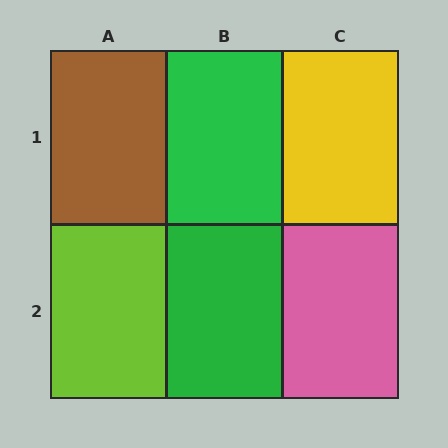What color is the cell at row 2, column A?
Lime.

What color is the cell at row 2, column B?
Green.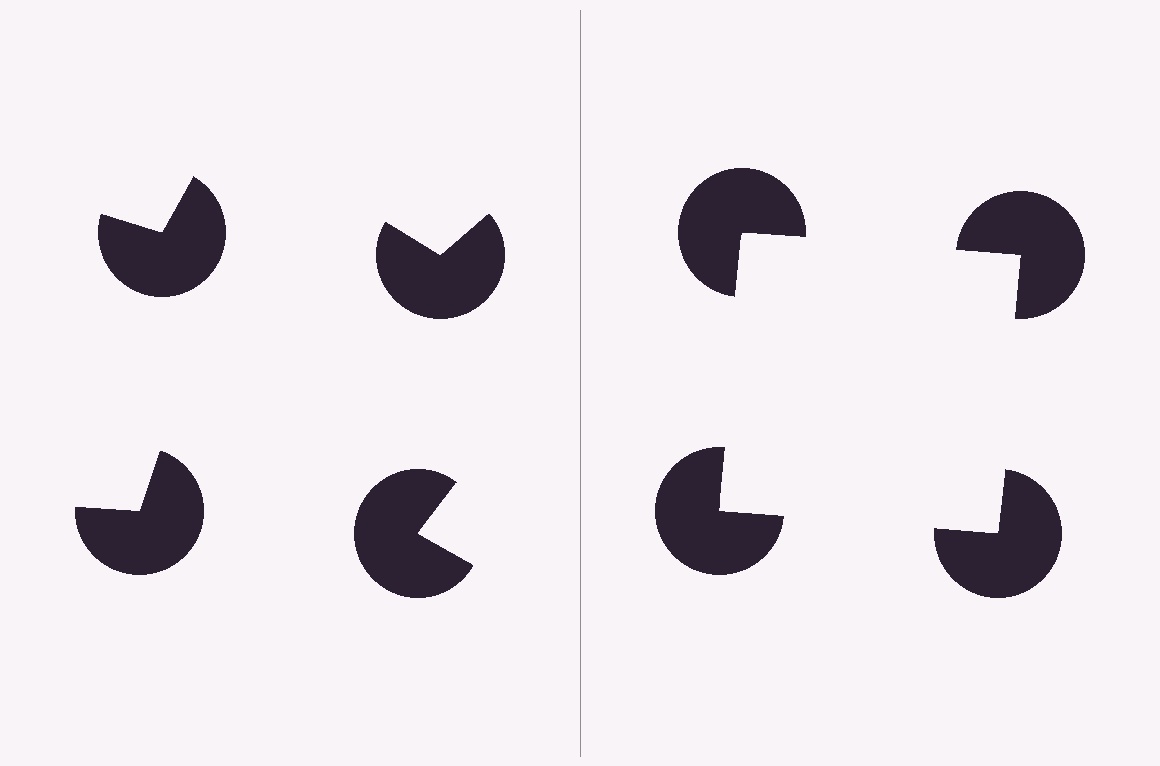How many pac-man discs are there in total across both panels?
8 — 4 on each side.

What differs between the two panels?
The pac-man discs are positioned identically on both sides; only the wedge orientations differ. On the right they align to a square; on the left they are misaligned.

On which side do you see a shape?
An illusory square appears on the right side. On the left side the wedge cuts are rotated, so no coherent shape forms.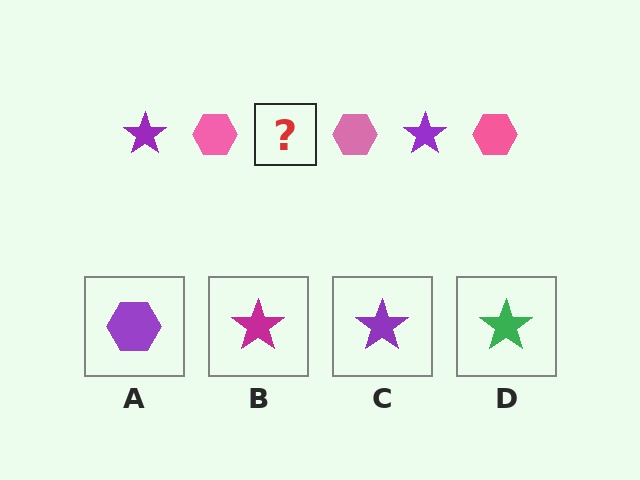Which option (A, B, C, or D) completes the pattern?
C.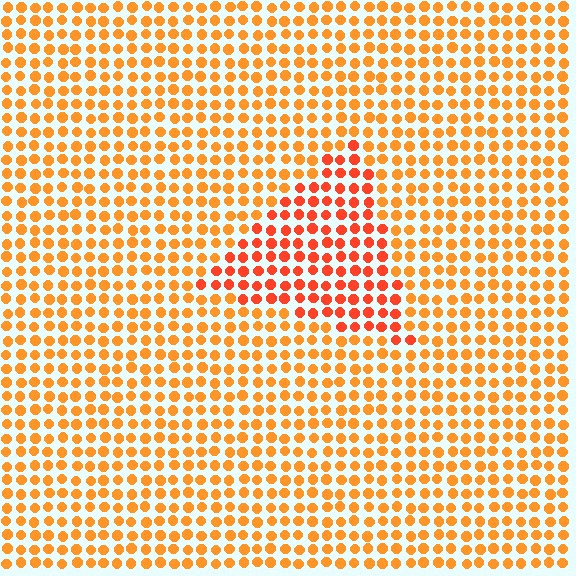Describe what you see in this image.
The image is filled with small orange elements in a uniform arrangement. A triangle-shaped region is visible where the elements are tinted to a slightly different hue, forming a subtle color boundary.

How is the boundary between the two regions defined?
The boundary is defined purely by a slight shift in hue (about 24 degrees). Spacing, size, and orientation are identical on both sides.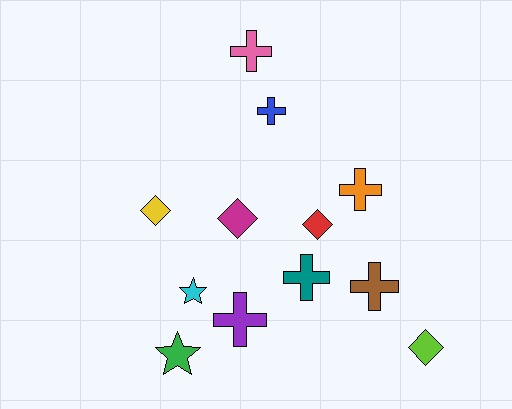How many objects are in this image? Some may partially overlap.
There are 12 objects.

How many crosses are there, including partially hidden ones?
There are 6 crosses.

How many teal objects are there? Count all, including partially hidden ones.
There is 1 teal object.